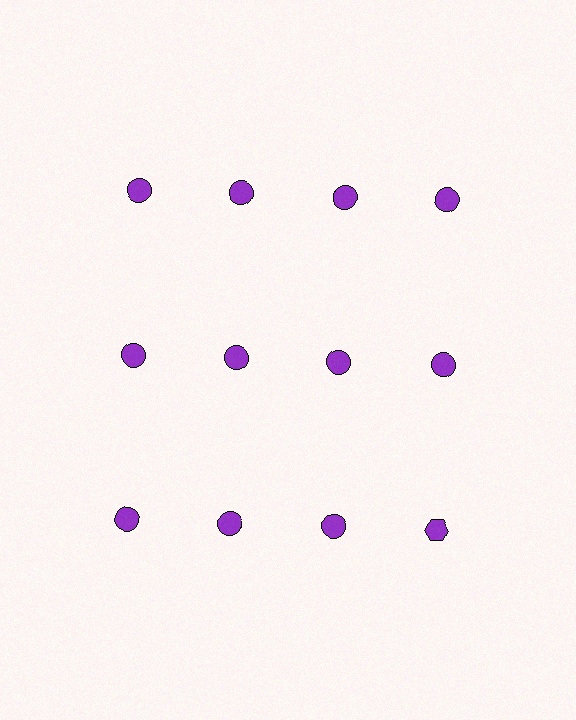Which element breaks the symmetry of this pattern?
The purple hexagon in the third row, second from right column breaks the symmetry. All other shapes are purple circles.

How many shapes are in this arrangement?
There are 12 shapes arranged in a grid pattern.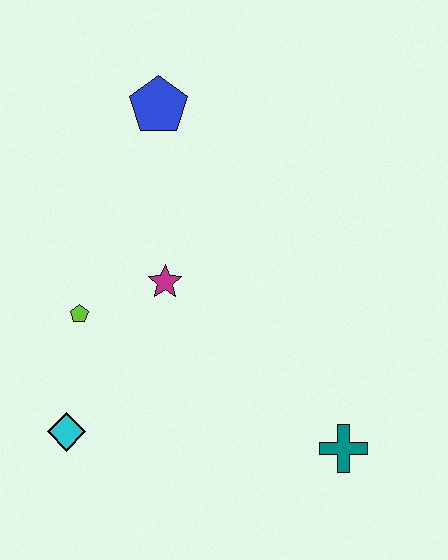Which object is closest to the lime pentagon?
The magenta star is closest to the lime pentagon.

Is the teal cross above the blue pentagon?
No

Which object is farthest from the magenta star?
The teal cross is farthest from the magenta star.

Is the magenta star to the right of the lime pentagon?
Yes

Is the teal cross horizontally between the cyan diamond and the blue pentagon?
No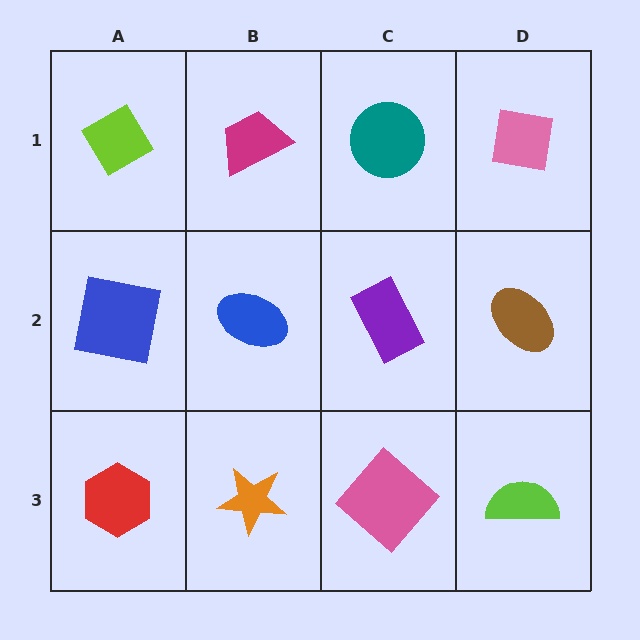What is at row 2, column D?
A brown ellipse.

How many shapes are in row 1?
4 shapes.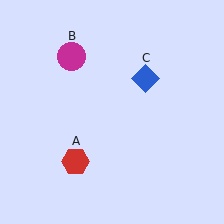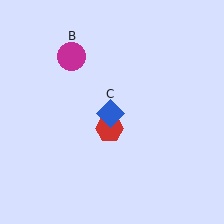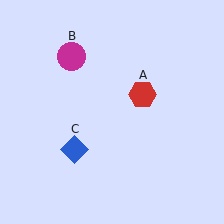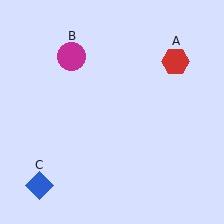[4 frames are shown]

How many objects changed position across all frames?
2 objects changed position: red hexagon (object A), blue diamond (object C).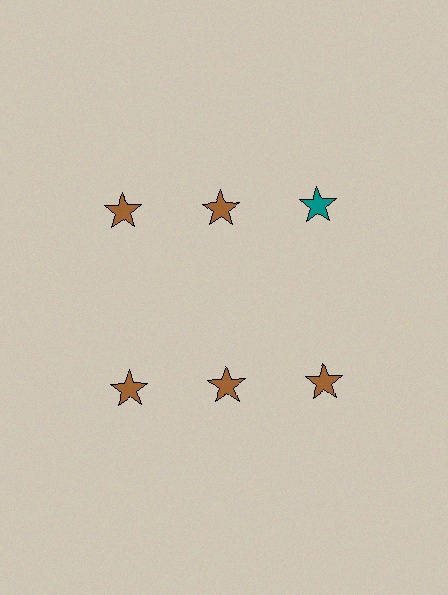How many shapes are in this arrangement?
There are 6 shapes arranged in a grid pattern.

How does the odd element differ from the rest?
It has a different color: teal instead of brown.